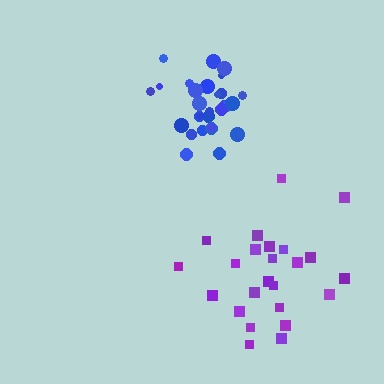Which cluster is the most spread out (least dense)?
Purple.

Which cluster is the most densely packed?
Blue.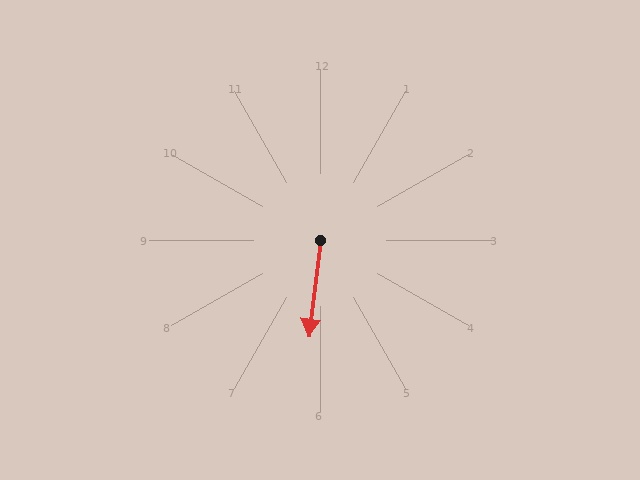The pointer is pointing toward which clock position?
Roughly 6 o'clock.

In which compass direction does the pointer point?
South.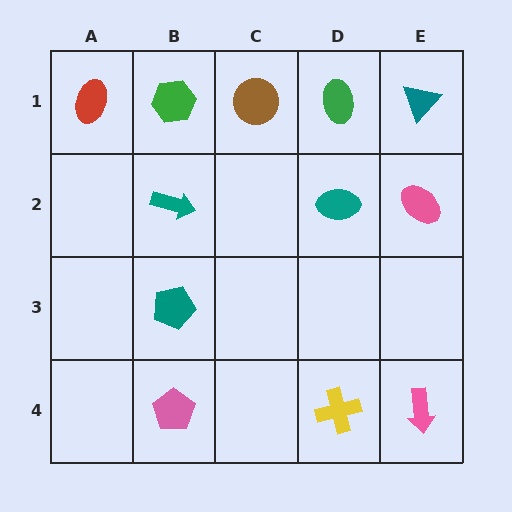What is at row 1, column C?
A brown circle.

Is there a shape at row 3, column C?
No, that cell is empty.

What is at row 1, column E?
A teal triangle.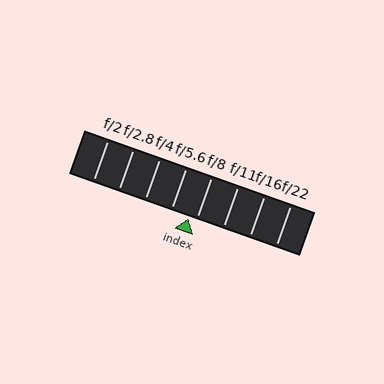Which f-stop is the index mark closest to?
The index mark is closest to f/8.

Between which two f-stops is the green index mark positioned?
The index mark is between f/5.6 and f/8.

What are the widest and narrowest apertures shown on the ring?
The widest aperture shown is f/2 and the narrowest is f/22.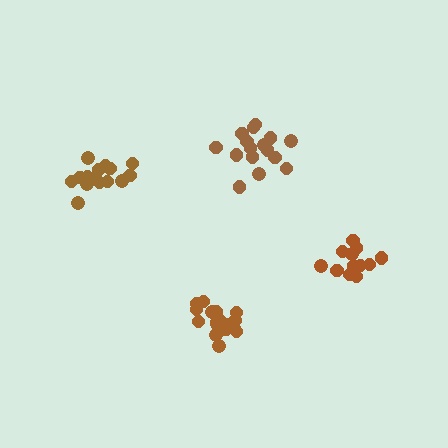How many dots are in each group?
Group 1: 16 dots, Group 2: 13 dots, Group 3: 16 dots, Group 4: 18 dots (63 total).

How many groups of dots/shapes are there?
There are 4 groups.